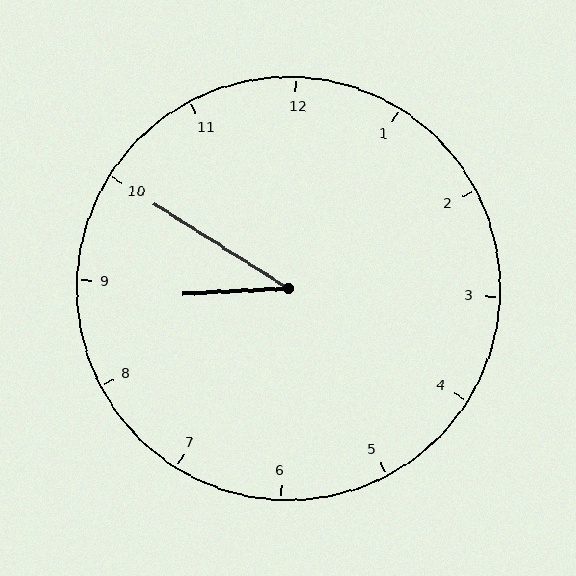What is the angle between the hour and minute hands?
Approximately 35 degrees.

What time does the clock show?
8:50.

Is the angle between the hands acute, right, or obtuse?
It is acute.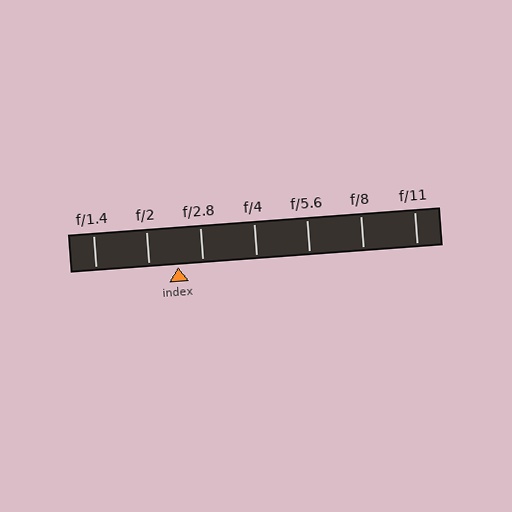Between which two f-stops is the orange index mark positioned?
The index mark is between f/2 and f/2.8.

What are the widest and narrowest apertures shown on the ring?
The widest aperture shown is f/1.4 and the narrowest is f/11.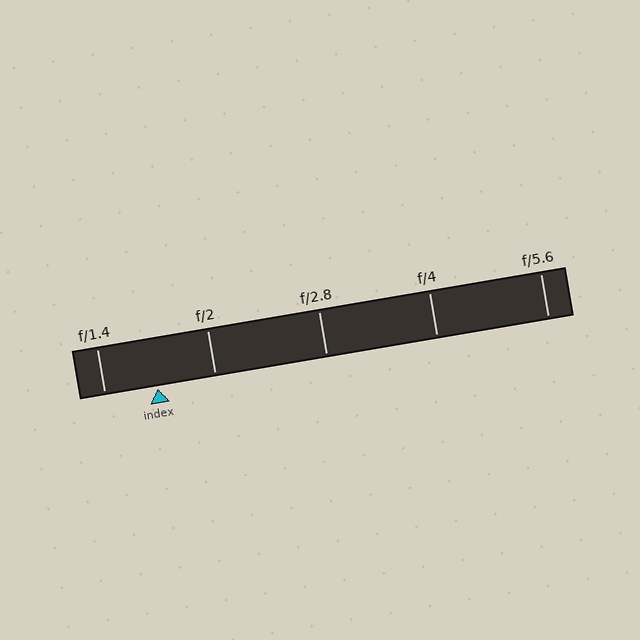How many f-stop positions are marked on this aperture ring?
There are 5 f-stop positions marked.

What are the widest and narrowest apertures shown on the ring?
The widest aperture shown is f/1.4 and the narrowest is f/5.6.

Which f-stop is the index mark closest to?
The index mark is closest to f/1.4.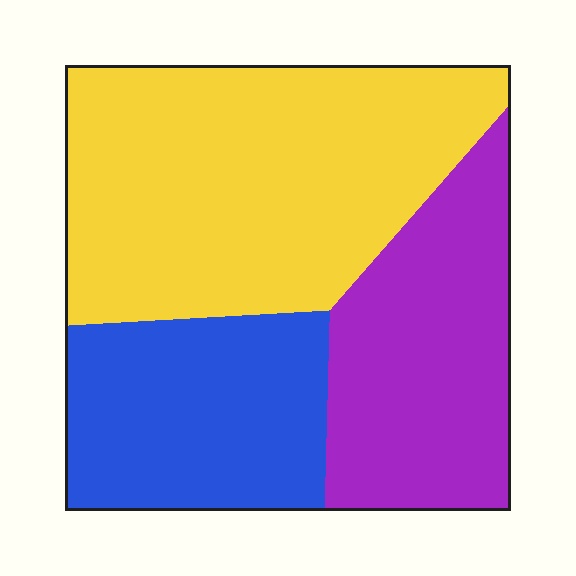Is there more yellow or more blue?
Yellow.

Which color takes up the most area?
Yellow, at roughly 45%.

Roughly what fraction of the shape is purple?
Purple takes up about one quarter (1/4) of the shape.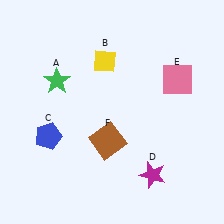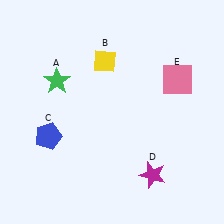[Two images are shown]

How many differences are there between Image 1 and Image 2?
There is 1 difference between the two images.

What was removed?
The brown square (F) was removed in Image 2.